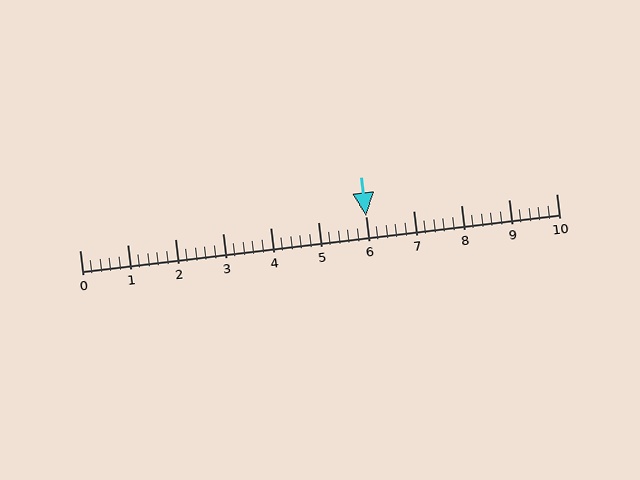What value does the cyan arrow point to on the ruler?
The cyan arrow points to approximately 6.0.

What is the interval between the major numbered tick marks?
The major tick marks are spaced 1 units apart.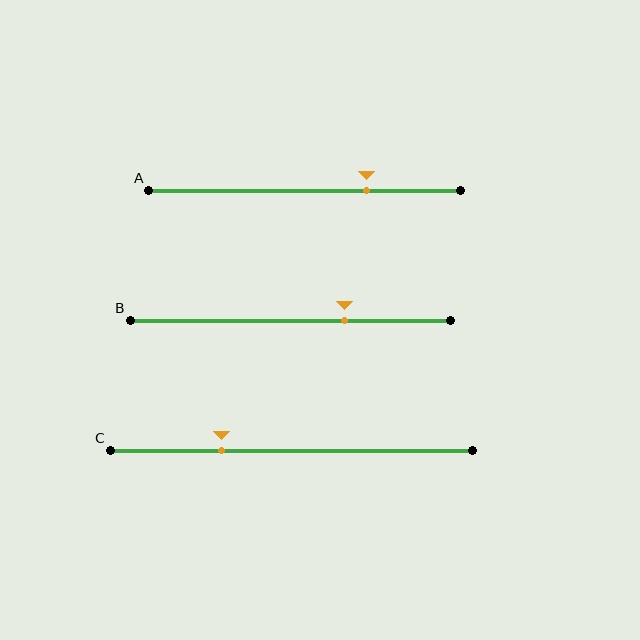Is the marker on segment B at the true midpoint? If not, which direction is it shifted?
No, the marker on segment B is shifted to the right by about 17% of the segment length.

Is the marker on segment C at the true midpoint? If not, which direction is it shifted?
No, the marker on segment C is shifted to the left by about 19% of the segment length.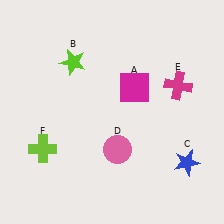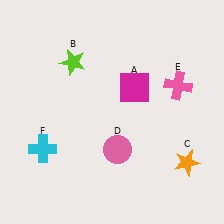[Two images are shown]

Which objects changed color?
C changed from blue to orange. E changed from magenta to pink. F changed from lime to cyan.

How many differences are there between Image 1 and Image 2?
There are 3 differences between the two images.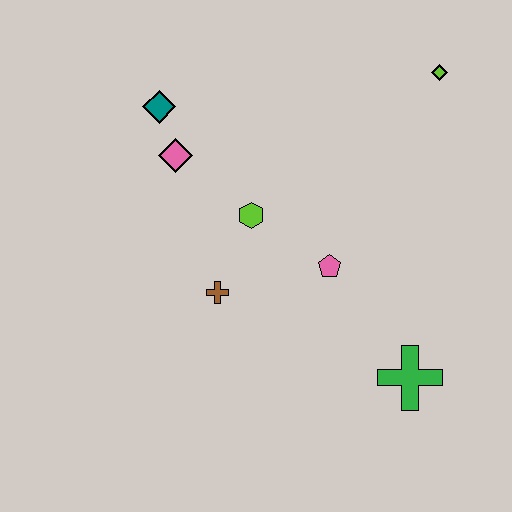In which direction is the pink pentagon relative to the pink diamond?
The pink pentagon is to the right of the pink diamond.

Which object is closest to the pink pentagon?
The lime hexagon is closest to the pink pentagon.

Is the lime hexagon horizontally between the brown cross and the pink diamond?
No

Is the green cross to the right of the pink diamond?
Yes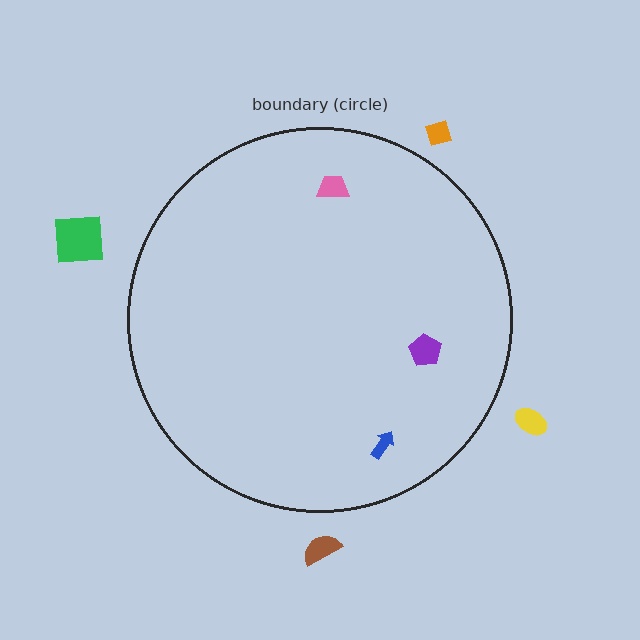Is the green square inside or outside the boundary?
Outside.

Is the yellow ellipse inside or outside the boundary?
Outside.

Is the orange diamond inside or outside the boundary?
Outside.